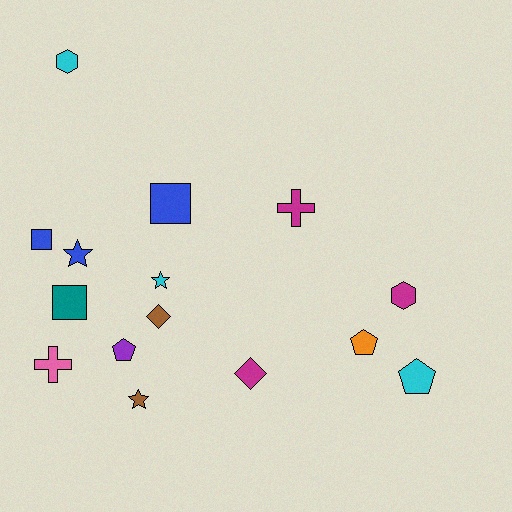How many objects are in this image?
There are 15 objects.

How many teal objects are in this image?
There is 1 teal object.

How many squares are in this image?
There are 3 squares.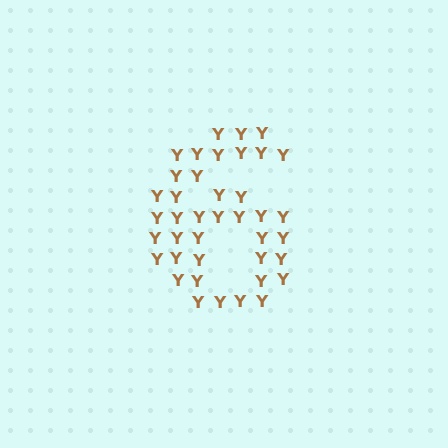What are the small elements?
The small elements are letter Y's.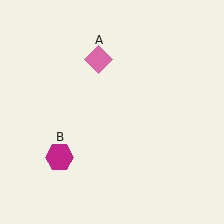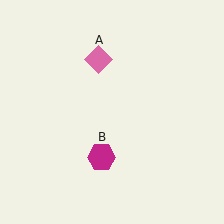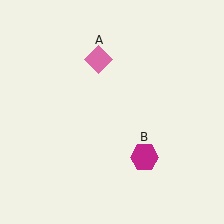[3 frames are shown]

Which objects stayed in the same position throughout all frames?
Pink diamond (object A) remained stationary.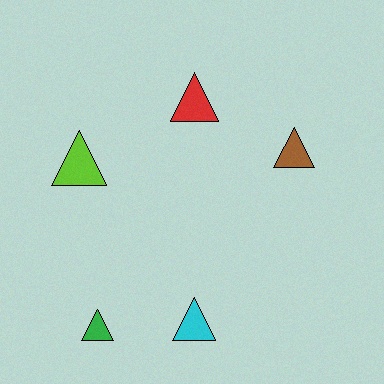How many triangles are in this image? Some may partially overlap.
There are 5 triangles.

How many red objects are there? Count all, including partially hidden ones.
There is 1 red object.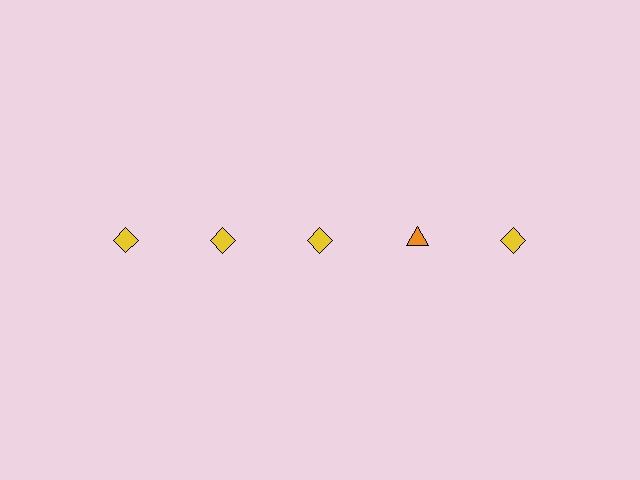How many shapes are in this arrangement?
There are 5 shapes arranged in a grid pattern.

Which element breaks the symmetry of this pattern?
The orange triangle in the top row, second from right column breaks the symmetry. All other shapes are yellow diamonds.